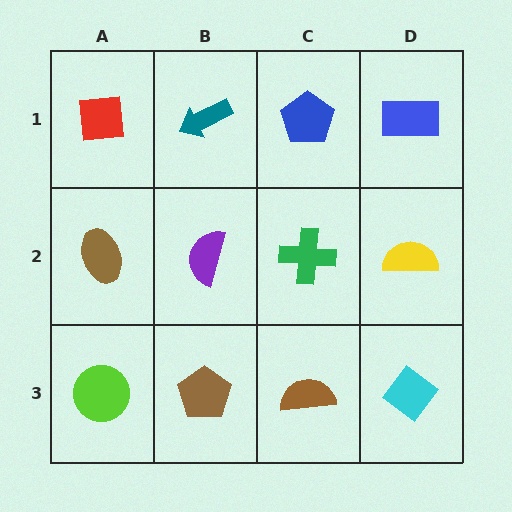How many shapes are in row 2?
4 shapes.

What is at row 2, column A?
A brown ellipse.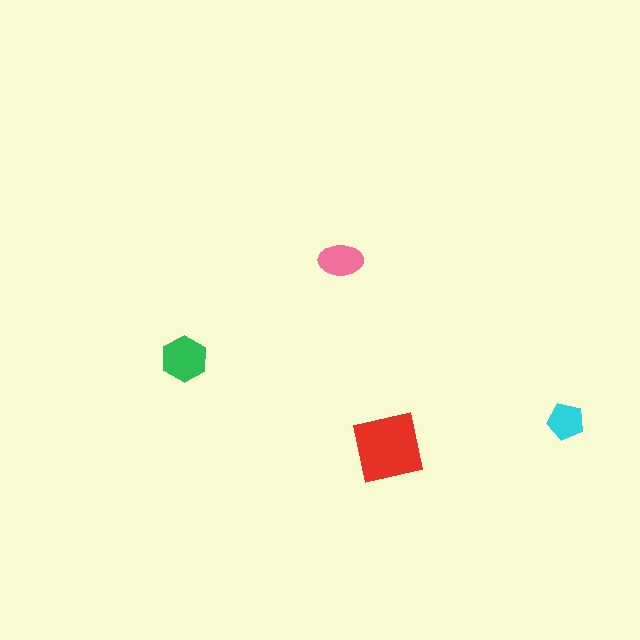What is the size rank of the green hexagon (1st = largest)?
2nd.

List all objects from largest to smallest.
The red square, the green hexagon, the pink ellipse, the cyan pentagon.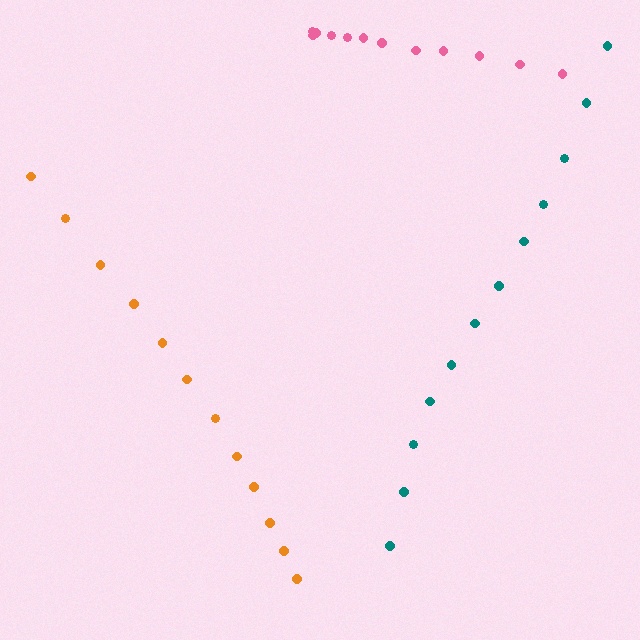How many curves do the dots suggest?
There are 3 distinct paths.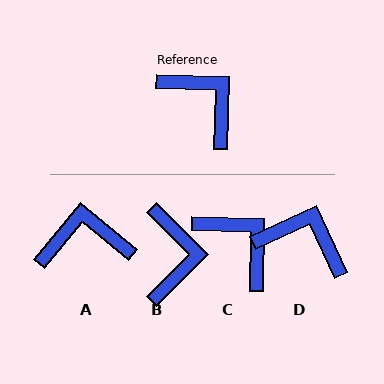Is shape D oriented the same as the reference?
No, it is off by about 26 degrees.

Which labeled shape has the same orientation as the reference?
C.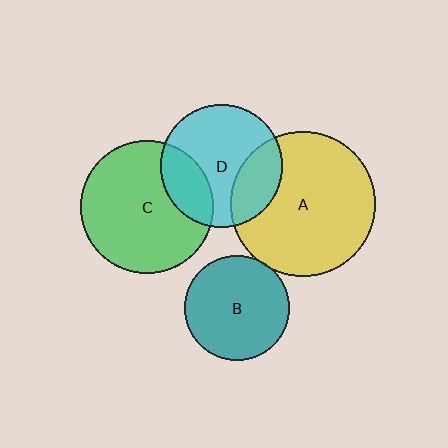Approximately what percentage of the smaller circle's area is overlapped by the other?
Approximately 25%.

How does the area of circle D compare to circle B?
Approximately 1.3 times.